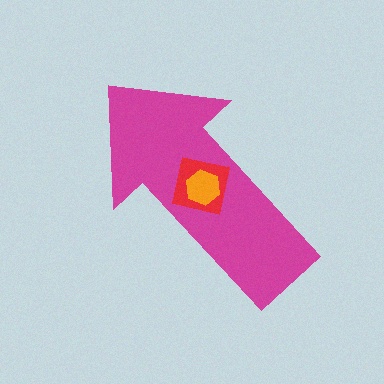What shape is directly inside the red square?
The orange hexagon.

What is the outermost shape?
The magenta arrow.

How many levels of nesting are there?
3.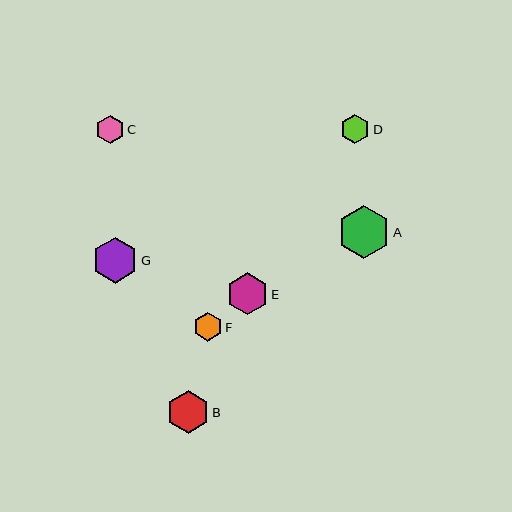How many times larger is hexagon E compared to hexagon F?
Hexagon E is approximately 1.5 times the size of hexagon F.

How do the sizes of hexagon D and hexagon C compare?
Hexagon D and hexagon C are approximately the same size.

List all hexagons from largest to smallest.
From largest to smallest: A, G, B, E, D, F, C.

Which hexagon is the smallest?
Hexagon C is the smallest with a size of approximately 28 pixels.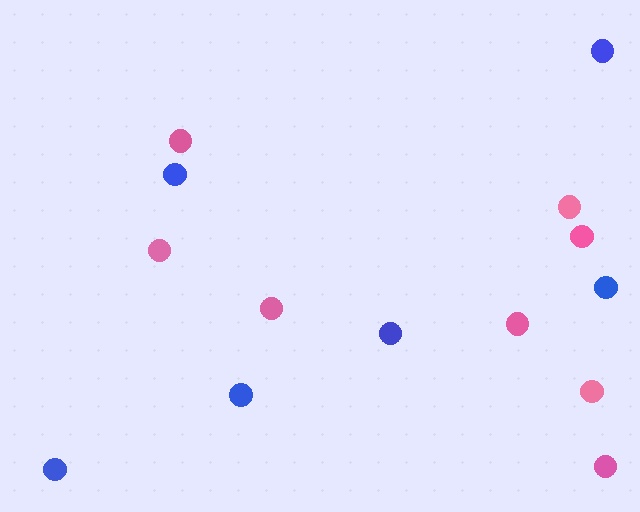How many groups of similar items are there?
There are 2 groups: one group of blue circles (6) and one group of pink circles (8).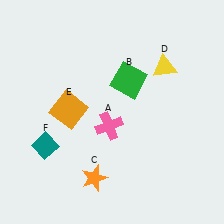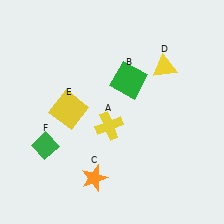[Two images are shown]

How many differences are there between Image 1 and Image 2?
There are 3 differences between the two images.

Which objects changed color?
A changed from pink to yellow. E changed from orange to yellow. F changed from teal to green.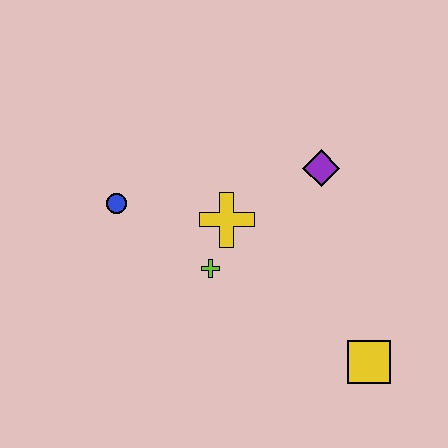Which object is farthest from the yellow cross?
The yellow square is farthest from the yellow cross.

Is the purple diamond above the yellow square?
Yes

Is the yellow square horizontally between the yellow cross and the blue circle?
No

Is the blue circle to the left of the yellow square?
Yes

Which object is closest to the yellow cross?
The lime cross is closest to the yellow cross.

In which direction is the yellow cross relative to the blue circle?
The yellow cross is to the right of the blue circle.